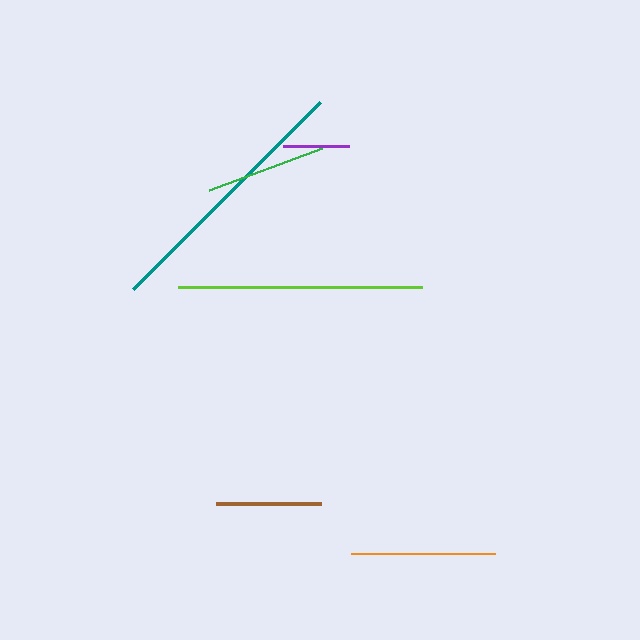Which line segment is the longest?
The teal line is the longest at approximately 265 pixels.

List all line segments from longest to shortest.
From longest to shortest: teal, lime, orange, green, brown, purple.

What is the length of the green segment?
The green segment is approximately 121 pixels long.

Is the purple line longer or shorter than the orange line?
The orange line is longer than the purple line.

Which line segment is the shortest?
The purple line is the shortest at approximately 66 pixels.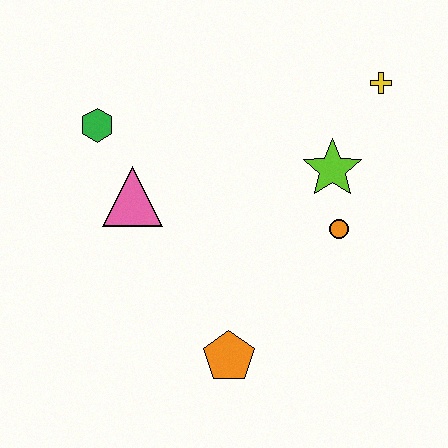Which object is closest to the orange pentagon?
The orange circle is closest to the orange pentagon.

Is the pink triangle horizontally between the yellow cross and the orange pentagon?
No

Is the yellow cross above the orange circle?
Yes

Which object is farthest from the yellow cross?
The orange pentagon is farthest from the yellow cross.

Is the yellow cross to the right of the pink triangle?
Yes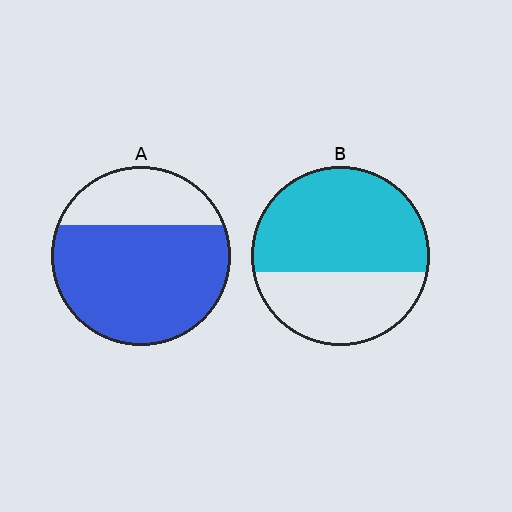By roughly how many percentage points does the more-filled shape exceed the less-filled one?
By roughly 10 percentage points (A over B).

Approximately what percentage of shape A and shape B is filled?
A is approximately 70% and B is approximately 60%.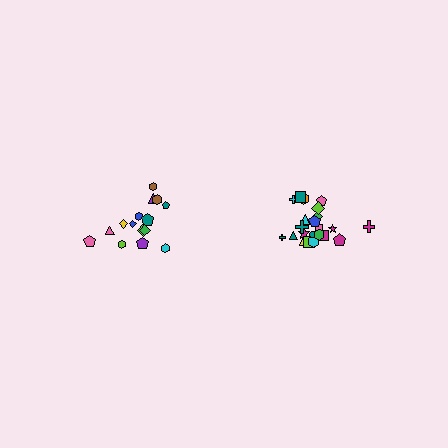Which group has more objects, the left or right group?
The right group.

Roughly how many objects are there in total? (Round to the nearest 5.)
Roughly 35 objects in total.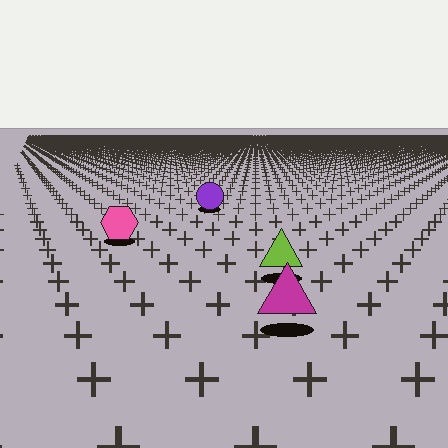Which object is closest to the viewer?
The magenta triangle is closest. The texture marks near it are larger and more spread out.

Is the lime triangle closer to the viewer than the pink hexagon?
Yes. The lime triangle is closer — you can tell from the texture gradient: the ground texture is coarser near it.